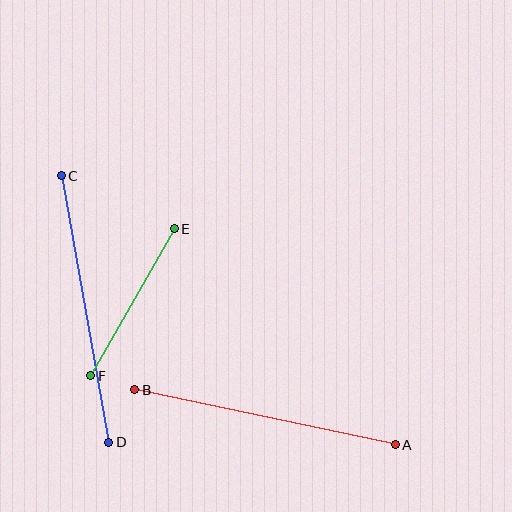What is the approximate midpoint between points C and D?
The midpoint is at approximately (85, 309) pixels.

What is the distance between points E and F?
The distance is approximately 169 pixels.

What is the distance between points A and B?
The distance is approximately 266 pixels.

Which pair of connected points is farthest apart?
Points C and D are farthest apart.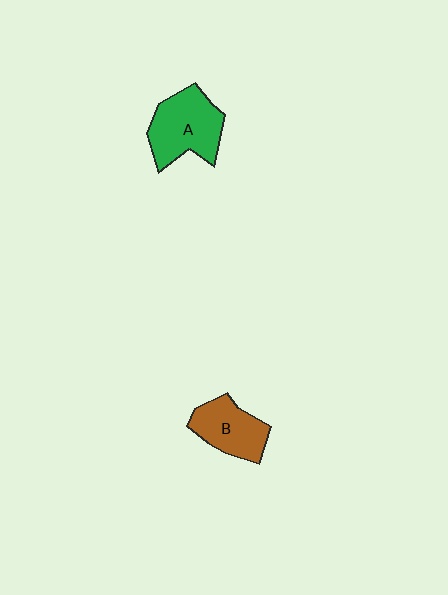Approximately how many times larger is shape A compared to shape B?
Approximately 1.3 times.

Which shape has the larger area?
Shape A (green).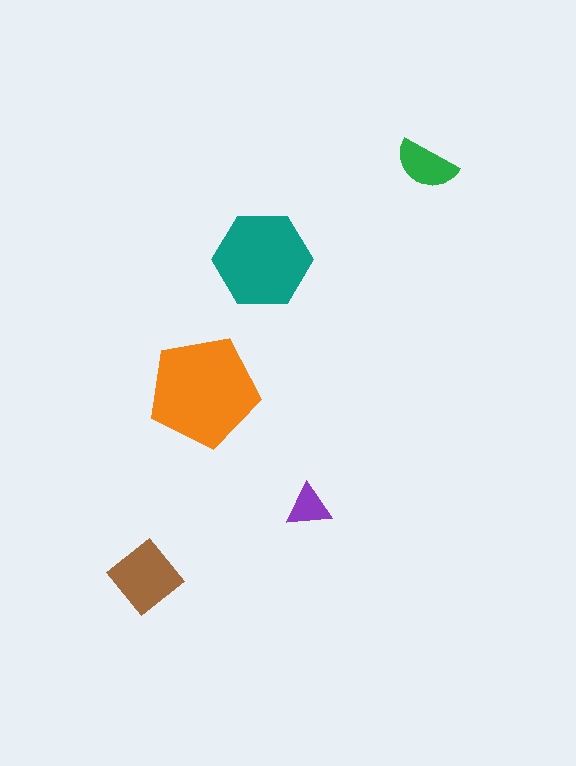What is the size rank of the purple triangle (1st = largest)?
5th.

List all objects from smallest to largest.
The purple triangle, the green semicircle, the brown diamond, the teal hexagon, the orange pentagon.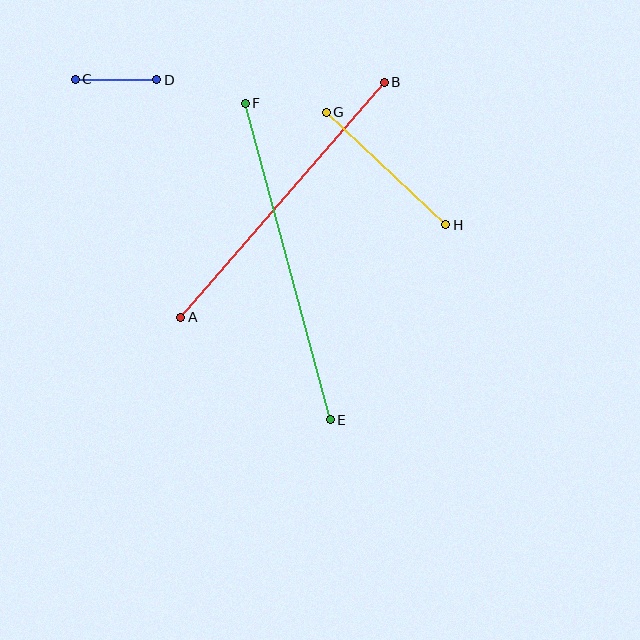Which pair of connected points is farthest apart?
Points E and F are farthest apart.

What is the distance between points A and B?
The distance is approximately 311 pixels.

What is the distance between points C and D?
The distance is approximately 81 pixels.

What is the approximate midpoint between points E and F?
The midpoint is at approximately (288, 262) pixels.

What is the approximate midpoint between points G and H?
The midpoint is at approximately (386, 168) pixels.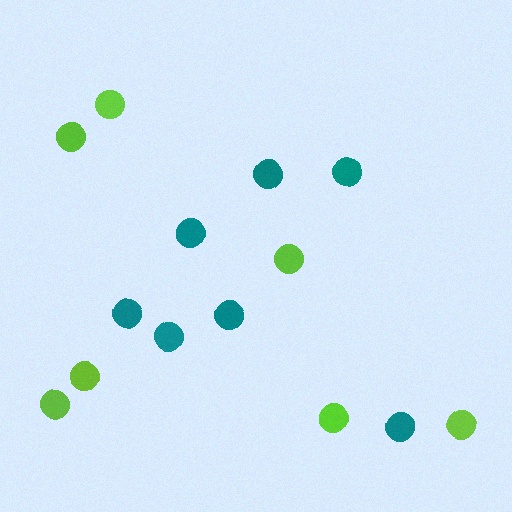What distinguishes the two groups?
There are 2 groups: one group of lime circles (7) and one group of teal circles (7).